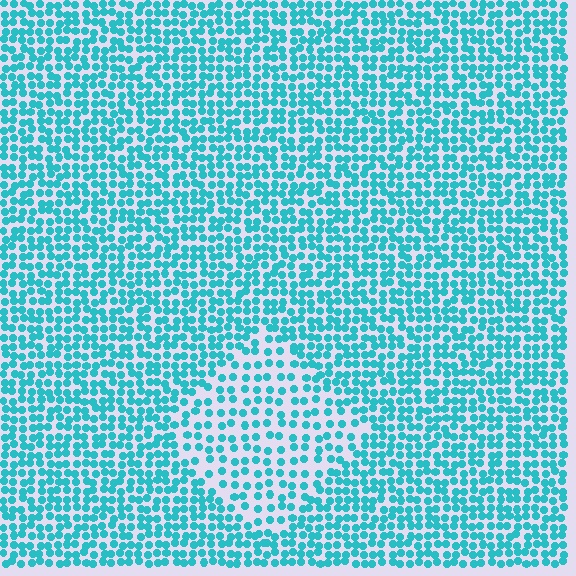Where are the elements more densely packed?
The elements are more densely packed outside the diamond boundary.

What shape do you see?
I see a diamond.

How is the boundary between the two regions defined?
The boundary is defined by a change in element density (approximately 1.8x ratio). All elements are the same color, size, and shape.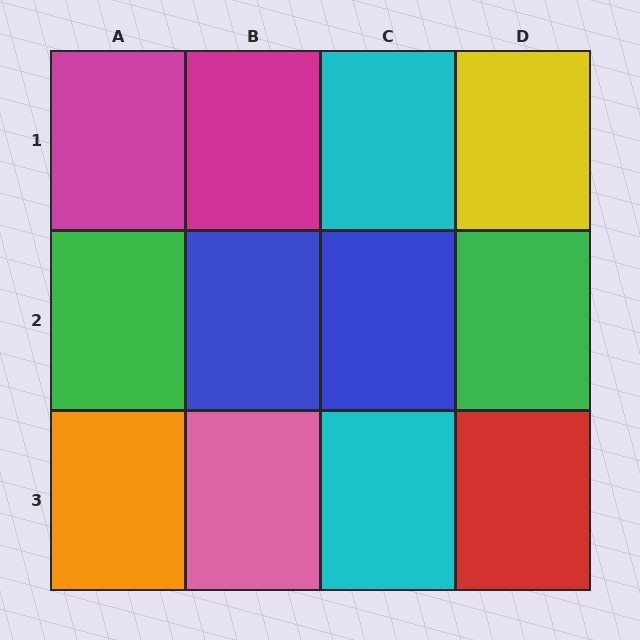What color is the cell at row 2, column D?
Green.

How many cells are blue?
2 cells are blue.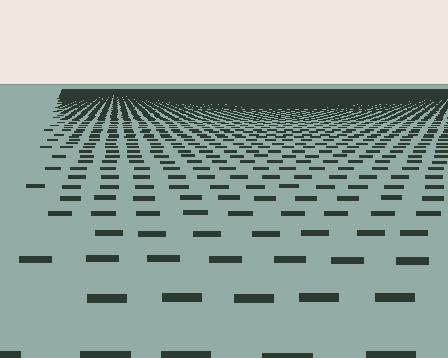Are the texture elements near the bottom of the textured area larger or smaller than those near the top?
Larger. Near the bottom, elements are closer to the viewer and appear at a bigger on-screen size.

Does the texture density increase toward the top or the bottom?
Density increases toward the top.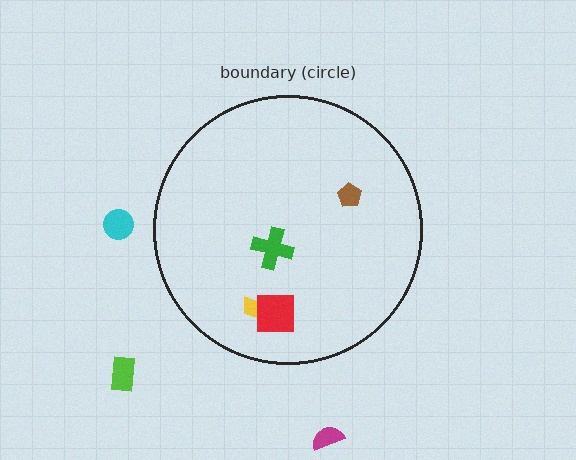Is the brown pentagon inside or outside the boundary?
Inside.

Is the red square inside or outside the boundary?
Inside.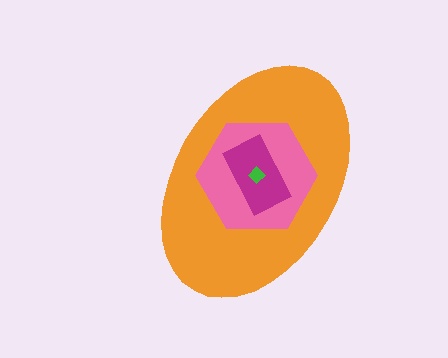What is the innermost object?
The green diamond.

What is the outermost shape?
The orange ellipse.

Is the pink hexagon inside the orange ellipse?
Yes.